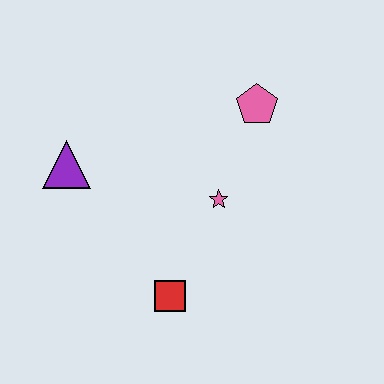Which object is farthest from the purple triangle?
The pink pentagon is farthest from the purple triangle.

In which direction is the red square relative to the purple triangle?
The red square is below the purple triangle.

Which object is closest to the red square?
The pink star is closest to the red square.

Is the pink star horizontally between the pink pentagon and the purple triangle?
Yes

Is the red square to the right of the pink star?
No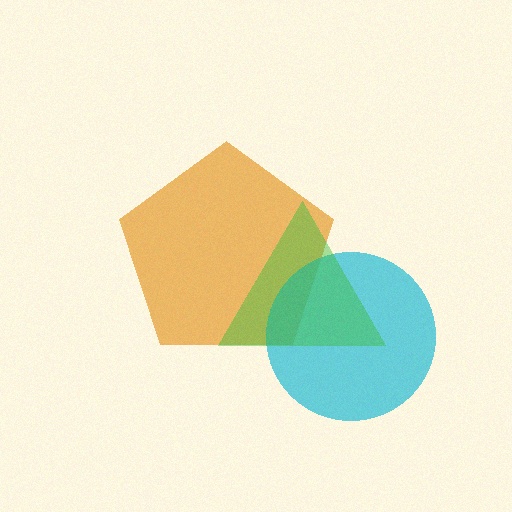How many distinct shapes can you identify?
There are 3 distinct shapes: an orange pentagon, a cyan circle, a green triangle.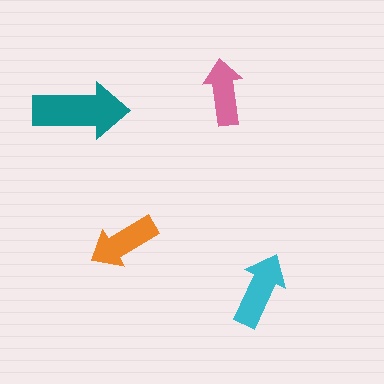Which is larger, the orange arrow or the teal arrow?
The teal one.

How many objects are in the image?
There are 4 objects in the image.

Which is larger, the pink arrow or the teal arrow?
The teal one.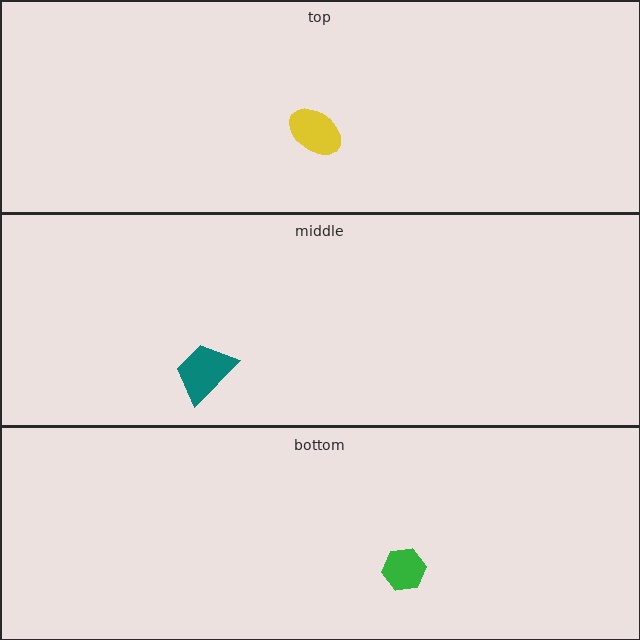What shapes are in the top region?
The yellow ellipse.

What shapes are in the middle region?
The teal trapezoid.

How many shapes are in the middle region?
1.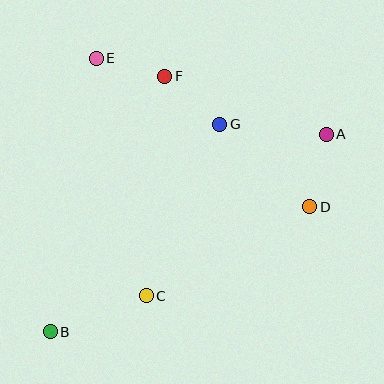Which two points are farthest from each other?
Points A and B are farthest from each other.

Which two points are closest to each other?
Points E and F are closest to each other.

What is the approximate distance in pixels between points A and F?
The distance between A and F is approximately 172 pixels.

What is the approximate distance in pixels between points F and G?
The distance between F and G is approximately 73 pixels.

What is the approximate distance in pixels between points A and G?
The distance between A and G is approximately 107 pixels.